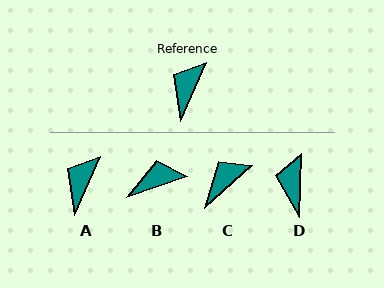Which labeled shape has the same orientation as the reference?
A.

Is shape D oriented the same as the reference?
No, it is off by about 21 degrees.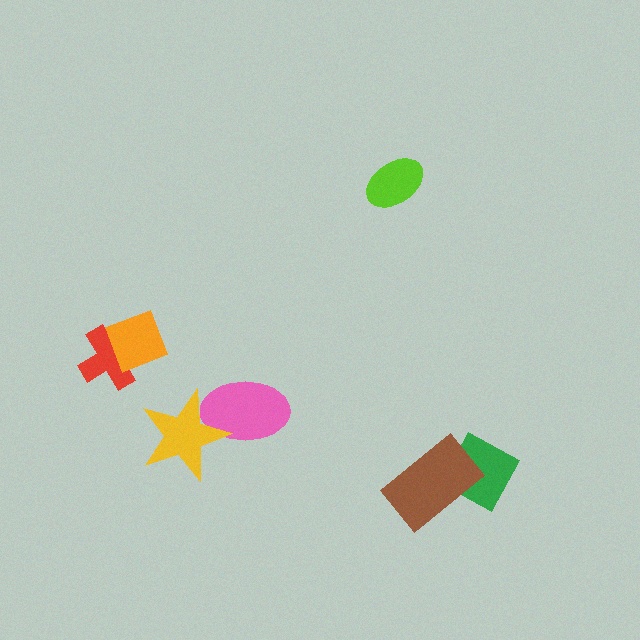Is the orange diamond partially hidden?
No, no other shape covers it.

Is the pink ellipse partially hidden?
Yes, it is partially covered by another shape.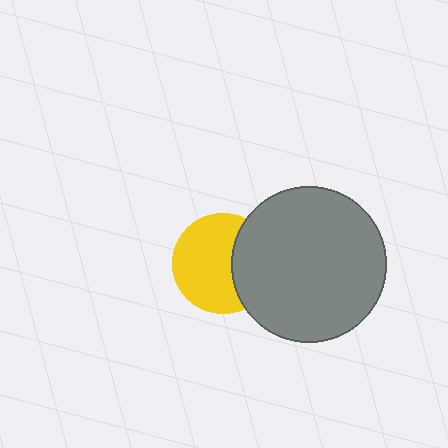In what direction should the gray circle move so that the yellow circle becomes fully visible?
The gray circle should move right. That is the shortest direction to clear the overlap and leave the yellow circle fully visible.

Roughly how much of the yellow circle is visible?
Most of it is visible (roughly 66%).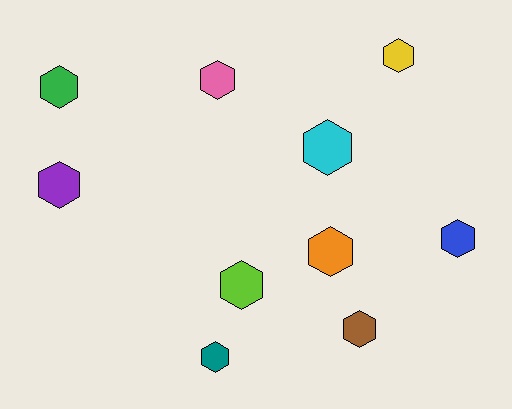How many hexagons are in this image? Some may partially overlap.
There are 10 hexagons.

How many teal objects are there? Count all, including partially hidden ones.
There is 1 teal object.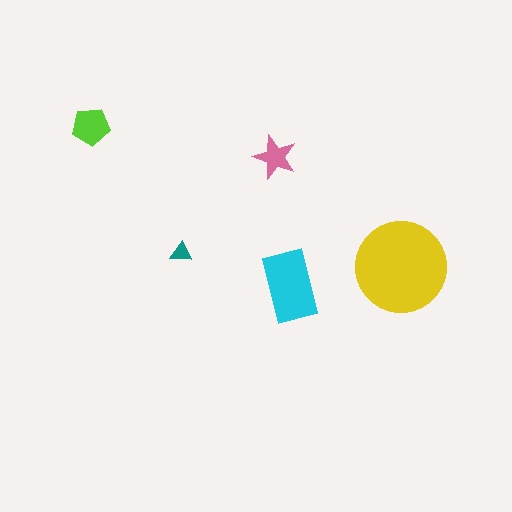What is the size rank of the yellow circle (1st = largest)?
1st.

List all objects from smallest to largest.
The teal triangle, the pink star, the lime pentagon, the cyan rectangle, the yellow circle.